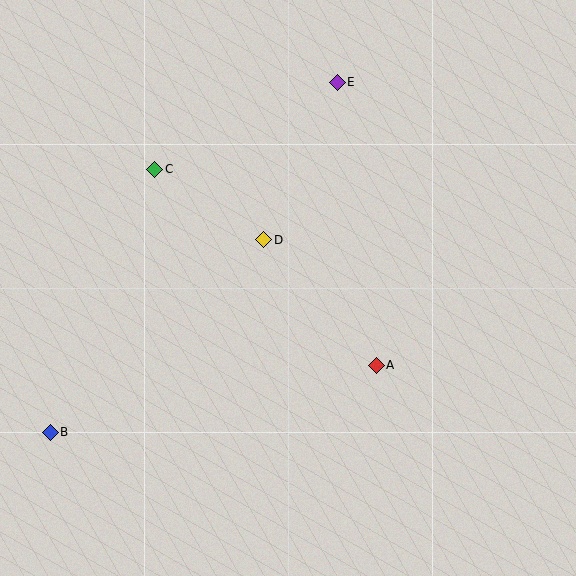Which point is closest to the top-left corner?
Point C is closest to the top-left corner.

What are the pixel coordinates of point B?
Point B is at (50, 432).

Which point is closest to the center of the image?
Point D at (263, 240) is closest to the center.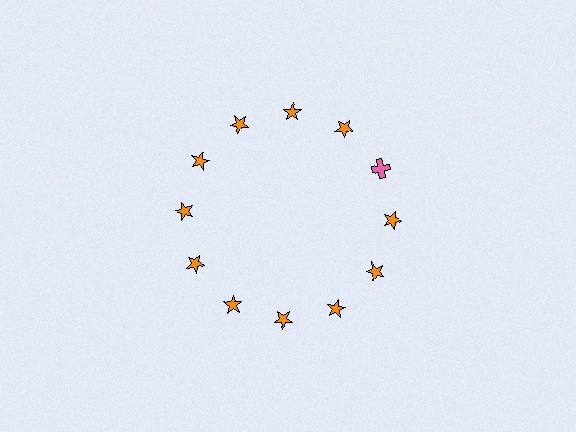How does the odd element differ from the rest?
It differs in both color (pink instead of orange) and shape (cross instead of star).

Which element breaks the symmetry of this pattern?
The pink cross at roughly the 2 o'clock position breaks the symmetry. All other shapes are orange stars.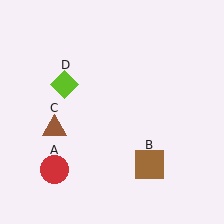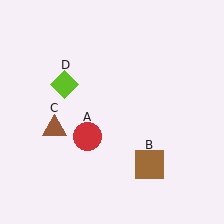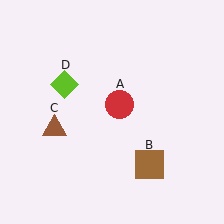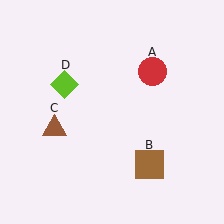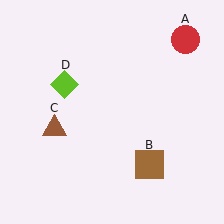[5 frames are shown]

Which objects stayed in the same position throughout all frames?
Brown square (object B) and brown triangle (object C) and lime diamond (object D) remained stationary.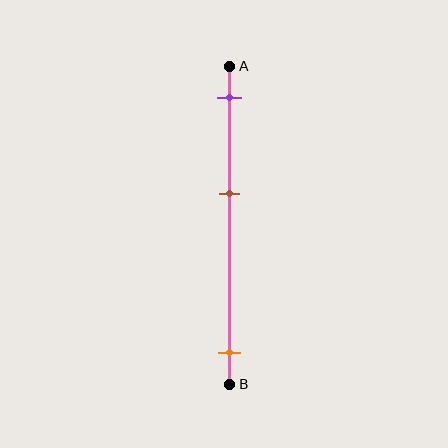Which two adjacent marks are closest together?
The purple and brown marks are the closest adjacent pair.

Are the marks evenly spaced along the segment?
No, the marks are not evenly spaced.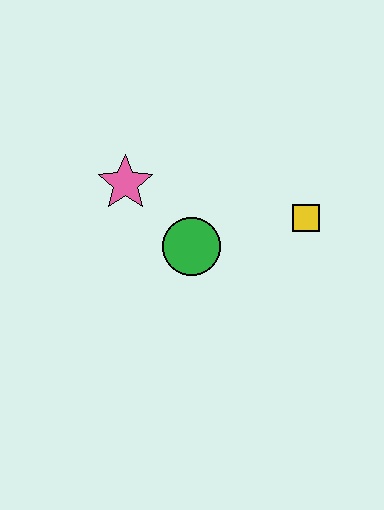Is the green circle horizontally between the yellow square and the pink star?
Yes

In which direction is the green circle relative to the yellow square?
The green circle is to the left of the yellow square.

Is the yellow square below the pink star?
Yes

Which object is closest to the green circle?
The pink star is closest to the green circle.